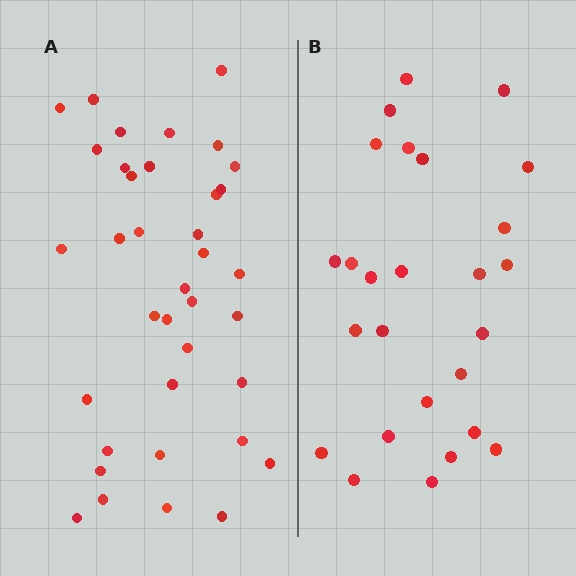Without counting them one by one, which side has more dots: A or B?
Region A (the left region) has more dots.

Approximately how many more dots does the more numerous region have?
Region A has roughly 12 or so more dots than region B.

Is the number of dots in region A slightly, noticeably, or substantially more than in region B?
Region A has noticeably more, but not dramatically so. The ratio is roughly 1.4 to 1.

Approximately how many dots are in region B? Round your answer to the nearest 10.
About 30 dots. (The exact count is 26, which rounds to 30.)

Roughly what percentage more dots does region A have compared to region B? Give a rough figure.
About 40% more.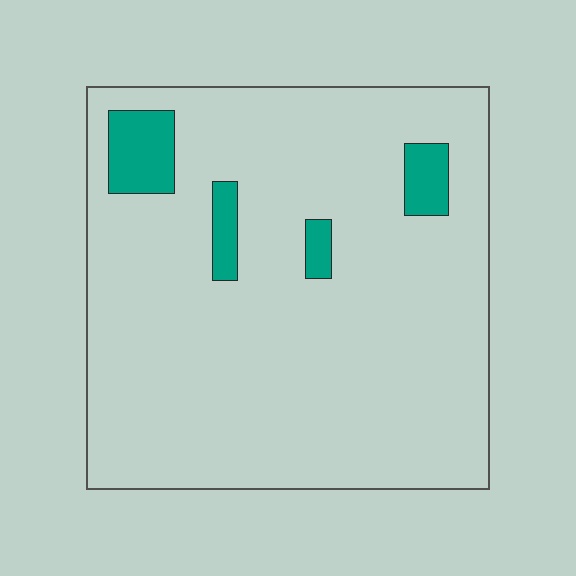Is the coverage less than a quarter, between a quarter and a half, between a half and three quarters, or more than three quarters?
Less than a quarter.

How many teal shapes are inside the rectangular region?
4.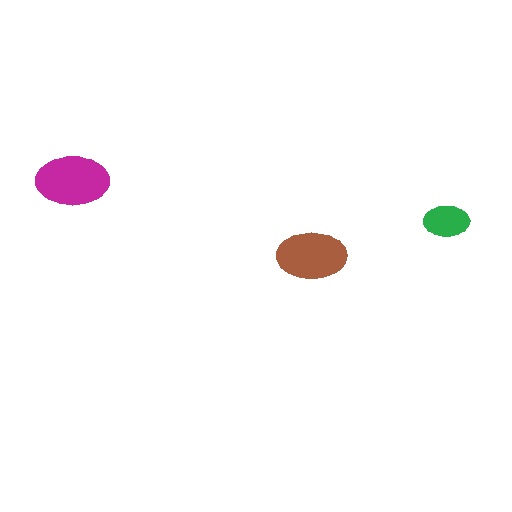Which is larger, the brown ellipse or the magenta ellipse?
The magenta one.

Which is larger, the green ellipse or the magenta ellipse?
The magenta one.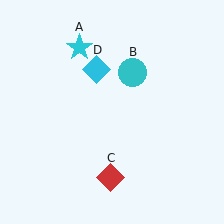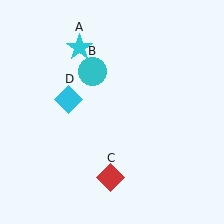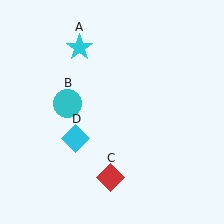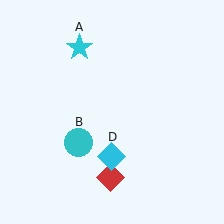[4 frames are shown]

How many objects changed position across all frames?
2 objects changed position: cyan circle (object B), cyan diamond (object D).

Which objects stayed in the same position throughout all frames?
Cyan star (object A) and red diamond (object C) remained stationary.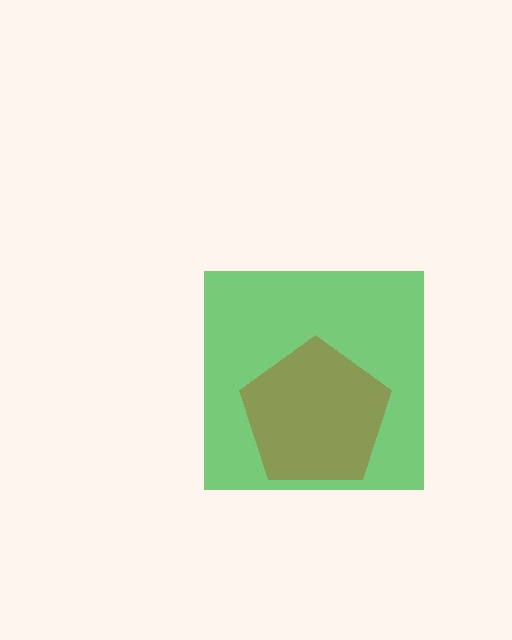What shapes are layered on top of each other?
The layered shapes are: a green square, a brown pentagon.